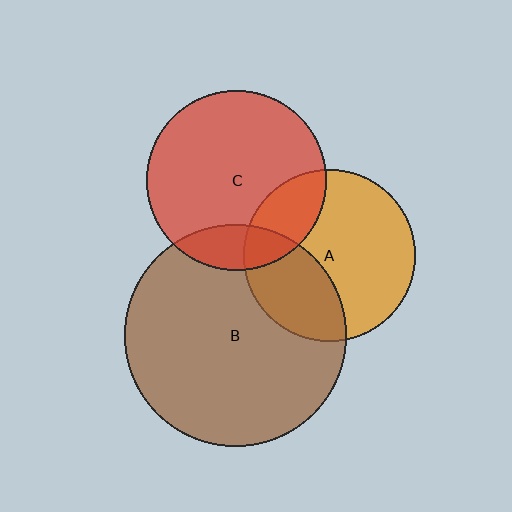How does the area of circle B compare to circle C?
Approximately 1.5 times.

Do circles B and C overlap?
Yes.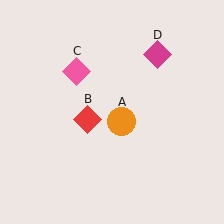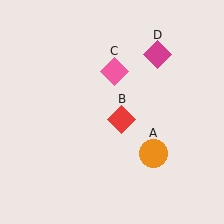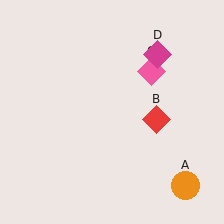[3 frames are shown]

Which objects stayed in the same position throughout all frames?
Magenta diamond (object D) remained stationary.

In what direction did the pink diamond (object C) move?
The pink diamond (object C) moved right.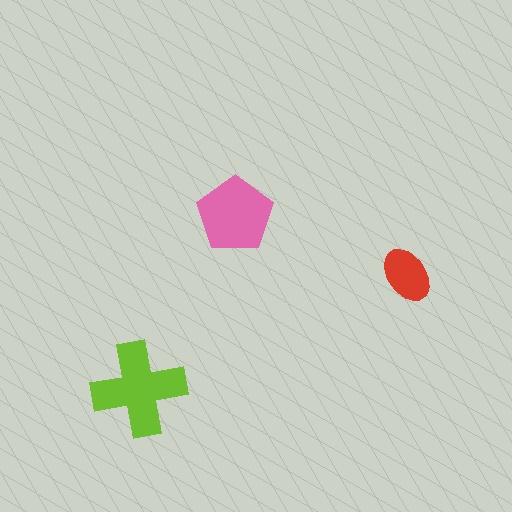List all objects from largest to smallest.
The lime cross, the pink pentagon, the red ellipse.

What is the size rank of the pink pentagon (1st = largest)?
2nd.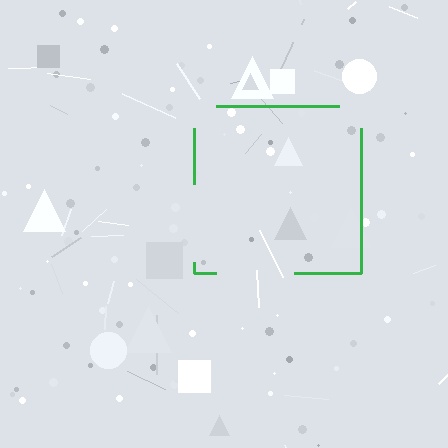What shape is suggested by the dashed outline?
The dashed outline suggests a square.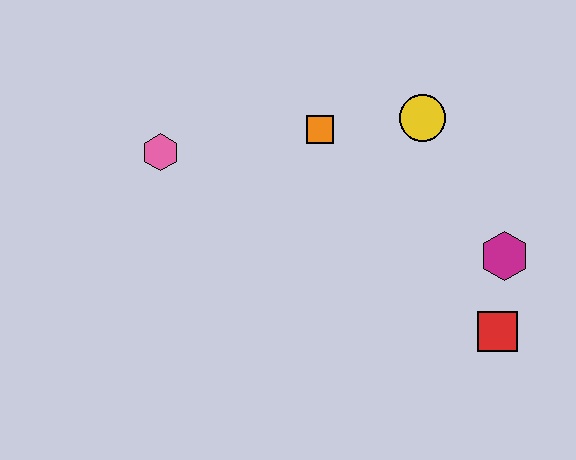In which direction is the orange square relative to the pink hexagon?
The orange square is to the right of the pink hexagon.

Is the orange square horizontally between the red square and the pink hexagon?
Yes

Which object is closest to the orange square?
The yellow circle is closest to the orange square.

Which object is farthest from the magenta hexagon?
The pink hexagon is farthest from the magenta hexagon.